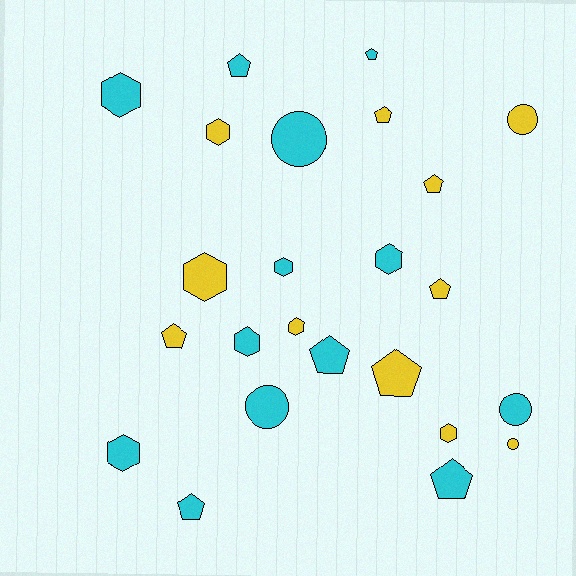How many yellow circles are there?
There are 2 yellow circles.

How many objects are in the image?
There are 24 objects.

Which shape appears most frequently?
Pentagon, with 10 objects.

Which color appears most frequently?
Cyan, with 13 objects.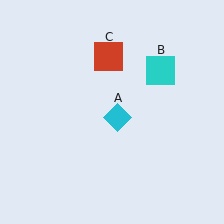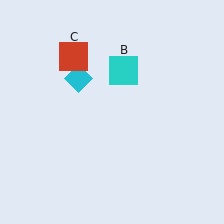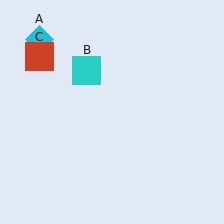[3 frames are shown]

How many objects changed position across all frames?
3 objects changed position: cyan diamond (object A), cyan square (object B), red square (object C).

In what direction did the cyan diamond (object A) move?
The cyan diamond (object A) moved up and to the left.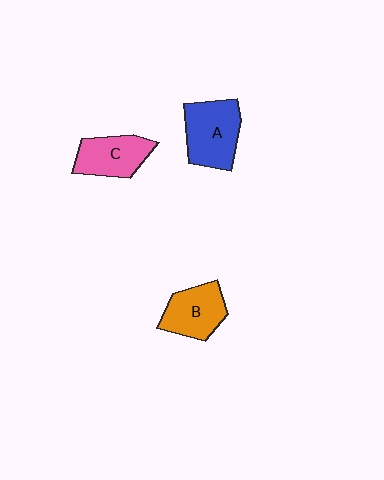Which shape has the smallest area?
Shape C (pink).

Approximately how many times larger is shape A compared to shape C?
Approximately 1.2 times.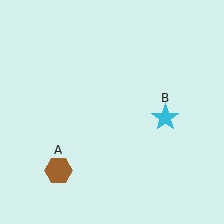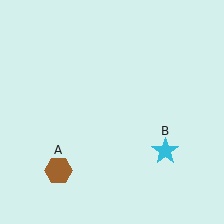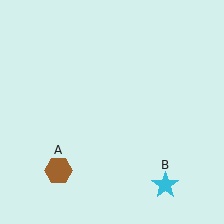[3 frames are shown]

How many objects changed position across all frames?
1 object changed position: cyan star (object B).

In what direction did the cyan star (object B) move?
The cyan star (object B) moved down.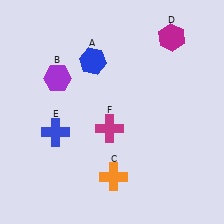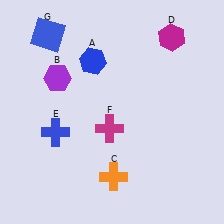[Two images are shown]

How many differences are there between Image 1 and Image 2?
There is 1 difference between the two images.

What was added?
A blue square (G) was added in Image 2.